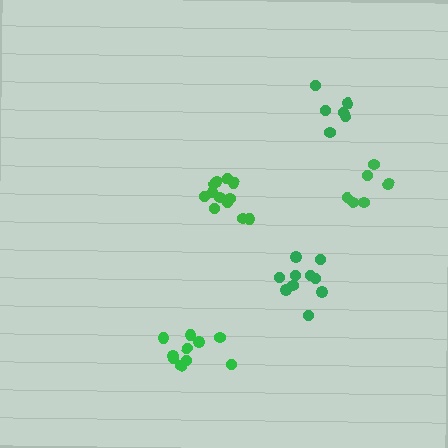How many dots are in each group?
Group 1: 10 dots, Group 2: 10 dots, Group 3: 12 dots, Group 4: 6 dots, Group 5: 6 dots (44 total).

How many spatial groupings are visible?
There are 5 spatial groupings.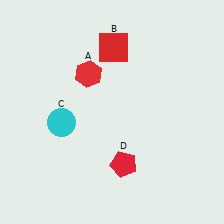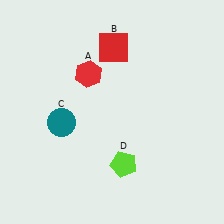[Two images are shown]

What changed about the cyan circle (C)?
In Image 1, C is cyan. In Image 2, it changed to teal.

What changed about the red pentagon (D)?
In Image 1, D is red. In Image 2, it changed to lime.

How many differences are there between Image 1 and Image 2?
There are 2 differences between the two images.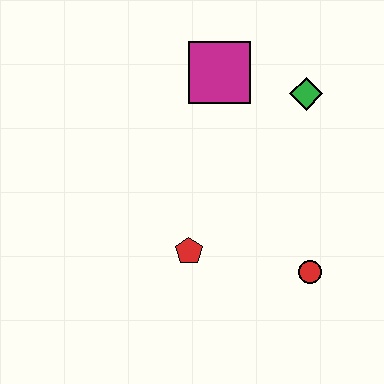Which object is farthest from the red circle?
The magenta square is farthest from the red circle.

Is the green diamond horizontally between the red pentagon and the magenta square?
No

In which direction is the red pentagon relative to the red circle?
The red pentagon is to the left of the red circle.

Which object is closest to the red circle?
The red pentagon is closest to the red circle.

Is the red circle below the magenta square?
Yes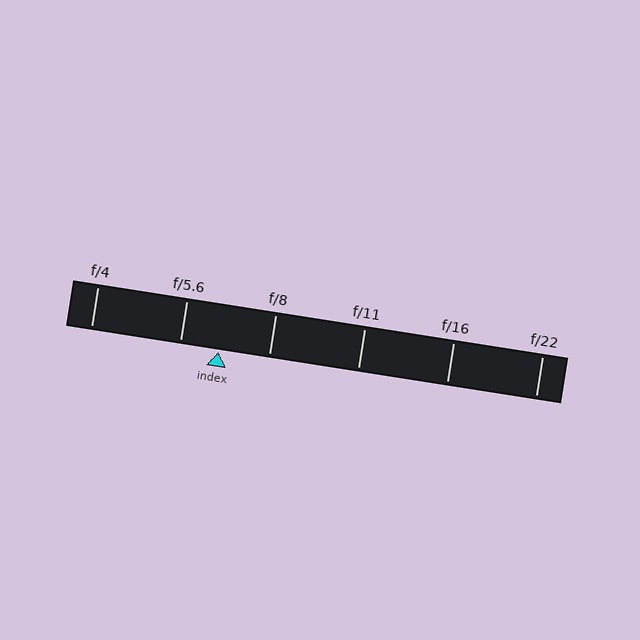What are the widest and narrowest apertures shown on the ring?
The widest aperture shown is f/4 and the narrowest is f/22.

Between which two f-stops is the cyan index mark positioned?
The index mark is between f/5.6 and f/8.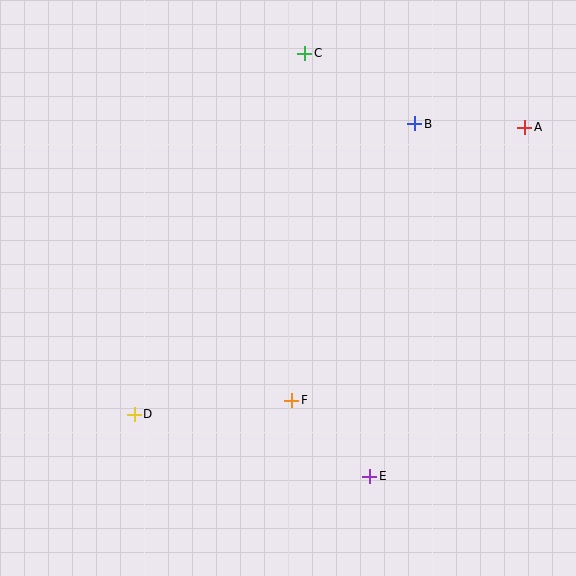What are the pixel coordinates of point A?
Point A is at (525, 127).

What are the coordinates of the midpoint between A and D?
The midpoint between A and D is at (329, 271).